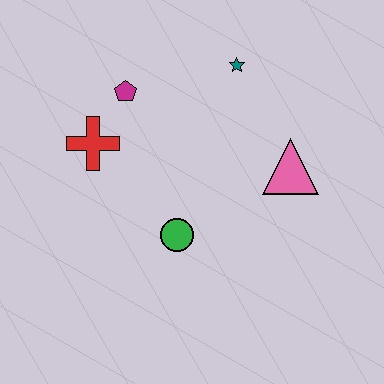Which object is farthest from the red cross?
The pink triangle is farthest from the red cross.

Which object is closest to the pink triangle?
The teal star is closest to the pink triangle.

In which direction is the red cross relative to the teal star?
The red cross is to the left of the teal star.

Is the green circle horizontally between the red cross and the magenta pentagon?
No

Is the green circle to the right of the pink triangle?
No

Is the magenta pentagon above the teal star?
No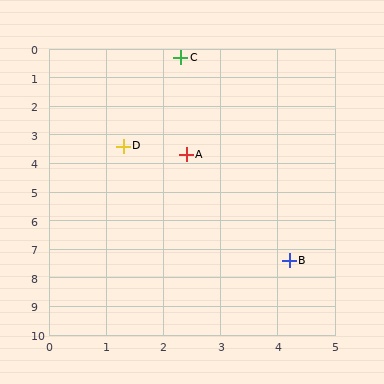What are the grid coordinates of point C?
Point C is at approximately (2.3, 0.3).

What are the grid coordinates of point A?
Point A is at approximately (2.4, 3.7).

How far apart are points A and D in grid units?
Points A and D are about 1.1 grid units apart.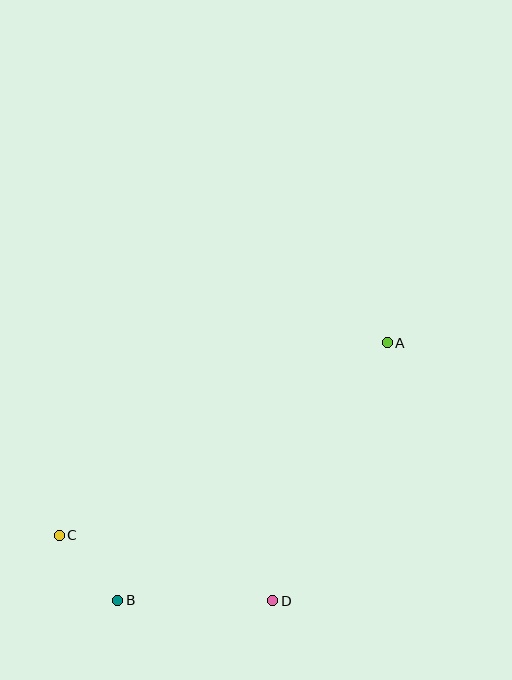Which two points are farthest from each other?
Points A and C are farthest from each other.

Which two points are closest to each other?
Points B and C are closest to each other.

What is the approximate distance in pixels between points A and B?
The distance between A and B is approximately 373 pixels.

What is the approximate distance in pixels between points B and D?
The distance between B and D is approximately 155 pixels.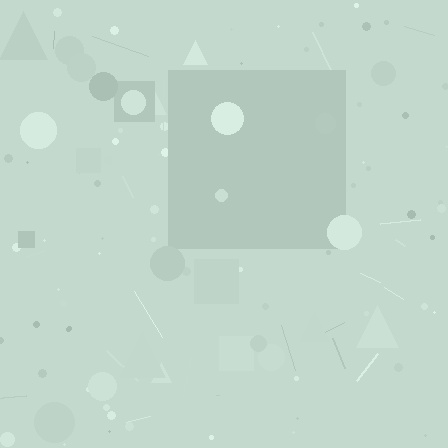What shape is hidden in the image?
A square is hidden in the image.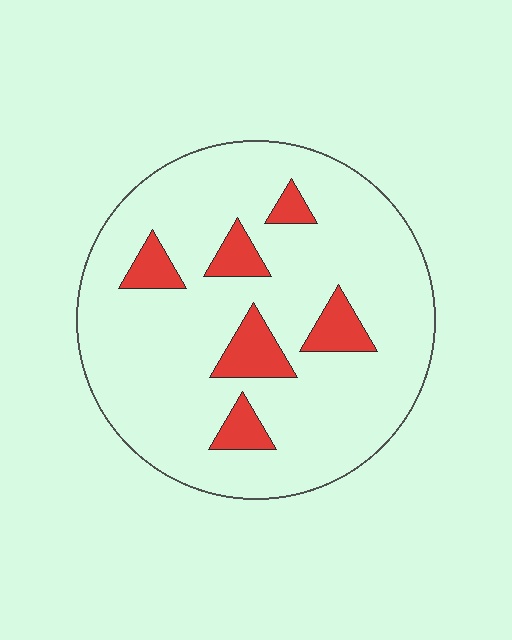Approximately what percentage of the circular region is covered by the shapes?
Approximately 15%.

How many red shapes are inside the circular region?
6.